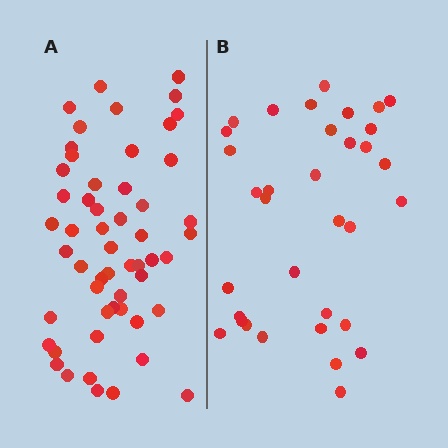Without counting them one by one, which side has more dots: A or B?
Region A (the left region) has more dots.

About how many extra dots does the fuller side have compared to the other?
Region A has approximately 20 more dots than region B.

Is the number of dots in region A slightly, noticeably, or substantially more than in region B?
Region A has substantially more. The ratio is roughly 1.6 to 1.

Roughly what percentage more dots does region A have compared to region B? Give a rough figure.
About 60% more.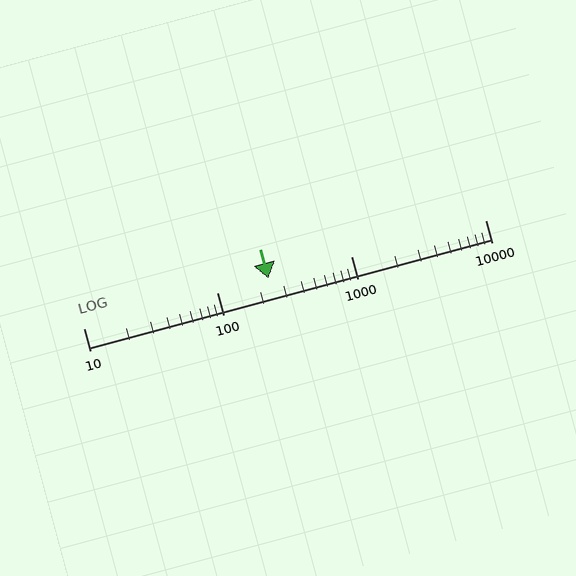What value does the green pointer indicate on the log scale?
The pointer indicates approximately 240.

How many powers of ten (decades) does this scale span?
The scale spans 3 decades, from 10 to 10000.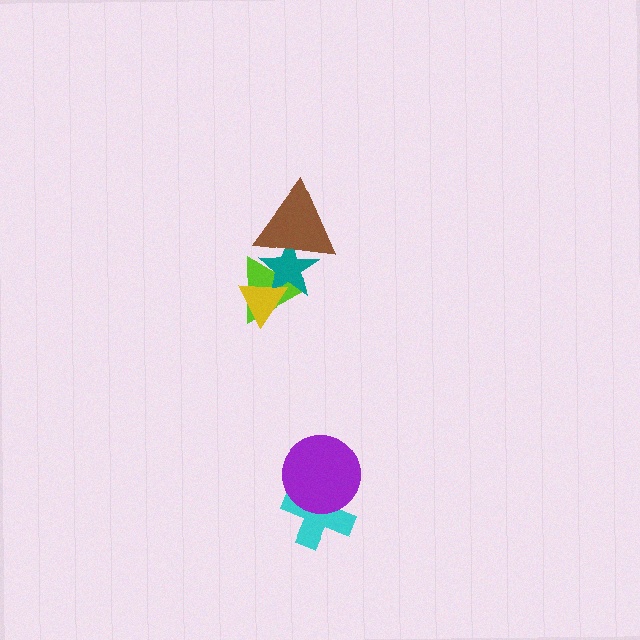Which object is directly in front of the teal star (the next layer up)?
The yellow triangle is directly in front of the teal star.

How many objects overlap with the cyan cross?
1 object overlaps with the cyan cross.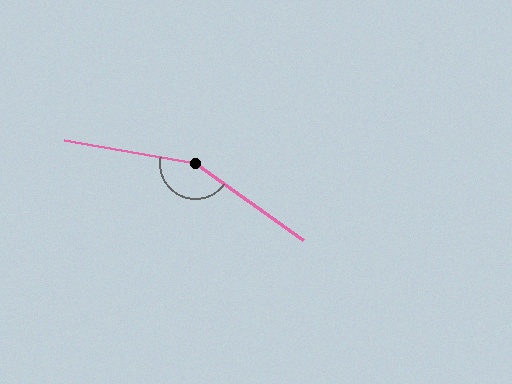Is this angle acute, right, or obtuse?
It is obtuse.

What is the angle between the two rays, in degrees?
Approximately 155 degrees.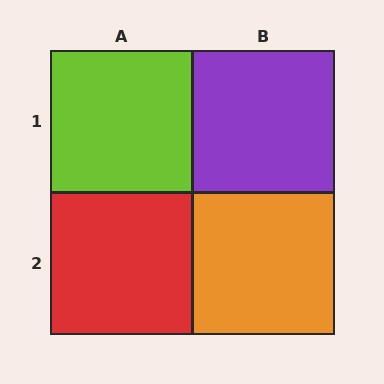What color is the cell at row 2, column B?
Orange.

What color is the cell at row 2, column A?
Red.